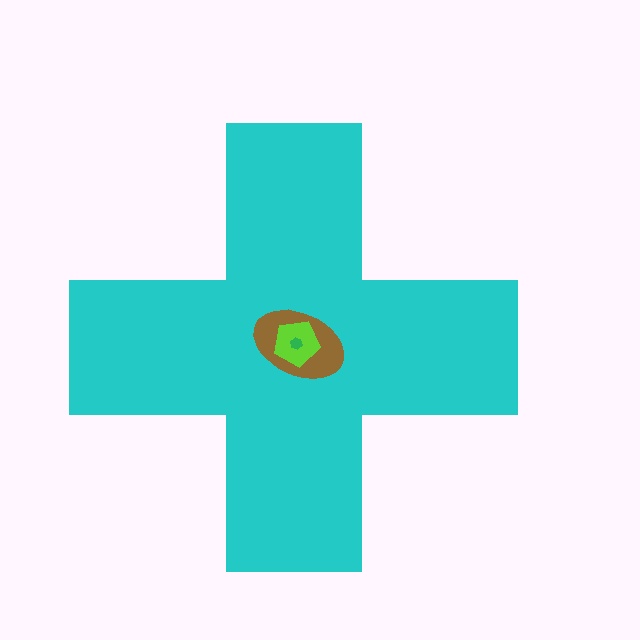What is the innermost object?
The green hexagon.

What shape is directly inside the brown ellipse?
The lime pentagon.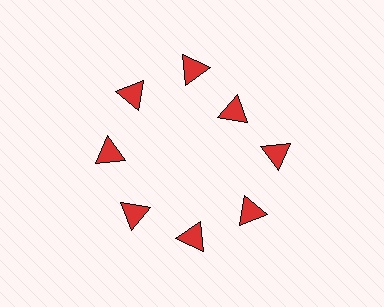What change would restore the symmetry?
The symmetry would be restored by moving it outward, back onto the ring so that all 8 triangles sit at equal angles and equal distance from the center.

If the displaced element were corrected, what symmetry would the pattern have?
It would have 8-fold rotational symmetry — the pattern would map onto itself every 45 degrees.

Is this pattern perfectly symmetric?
No. The 8 red triangles are arranged in a ring, but one element near the 2 o'clock position is pulled inward toward the center, breaking the 8-fold rotational symmetry.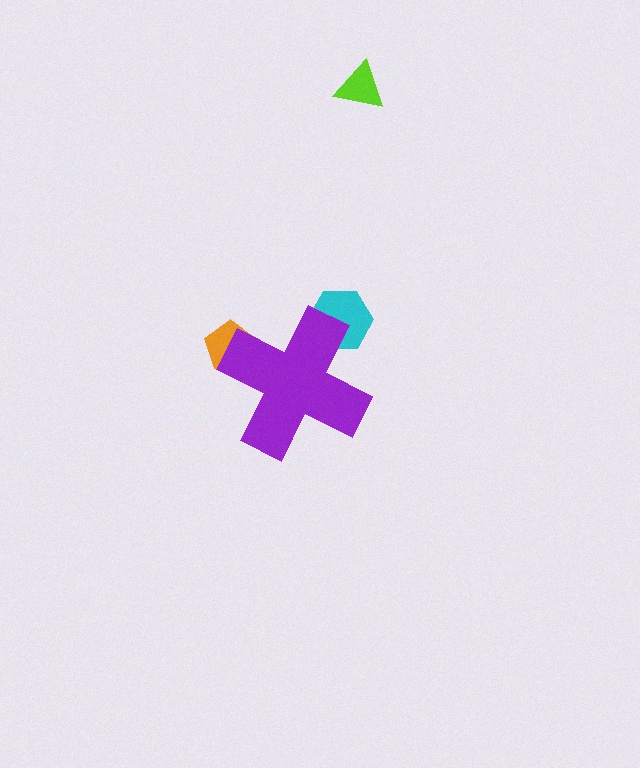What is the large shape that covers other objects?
A purple cross.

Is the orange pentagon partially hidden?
Yes, the orange pentagon is partially hidden behind the purple cross.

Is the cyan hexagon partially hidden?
Yes, the cyan hexagon is partially hidden behind the purple cross.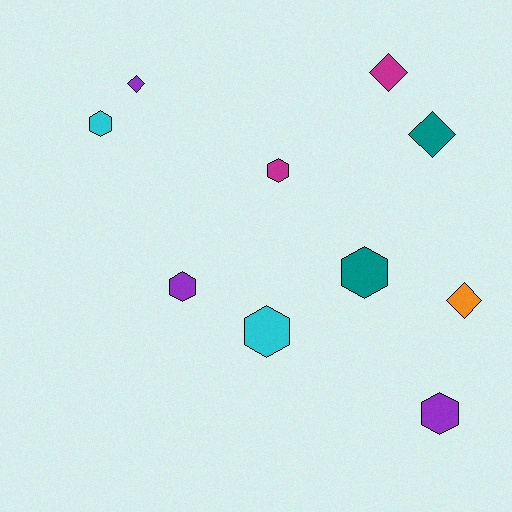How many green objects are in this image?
There are no green objects.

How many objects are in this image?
There are 10 objects.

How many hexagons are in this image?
There are 6 hexagons.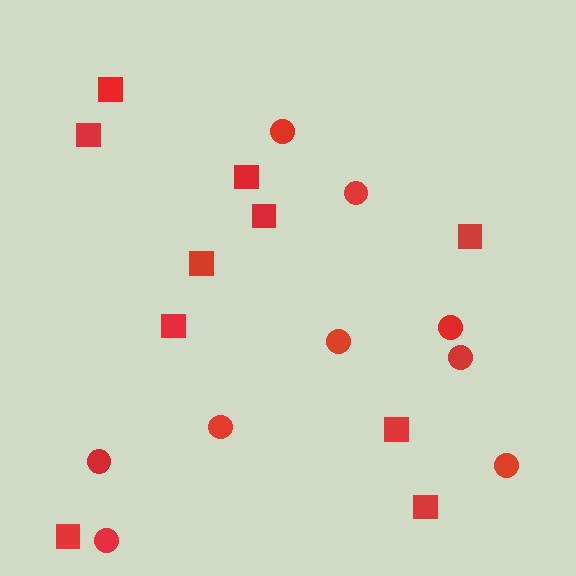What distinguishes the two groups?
There are 2 groups: one group of circles (9) and one group of squares (10).